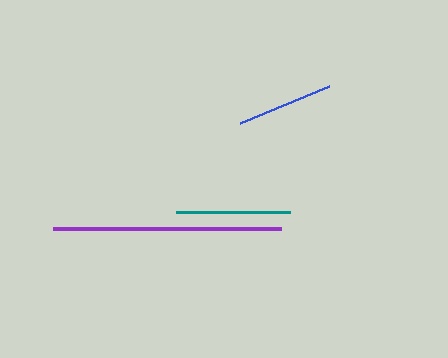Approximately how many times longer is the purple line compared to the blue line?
The purple line is approximately 2.4 times the length of the blue line.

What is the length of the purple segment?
The purple segment is approximately 228 pixels long.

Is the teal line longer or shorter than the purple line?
The purple line is longer than the teal line.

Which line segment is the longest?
The purple line is the longest at approximately 228 pixels.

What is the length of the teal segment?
The teal segment is approximately 114 pixels long.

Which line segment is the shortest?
The blue line is the shortest at approximately 97 pixels.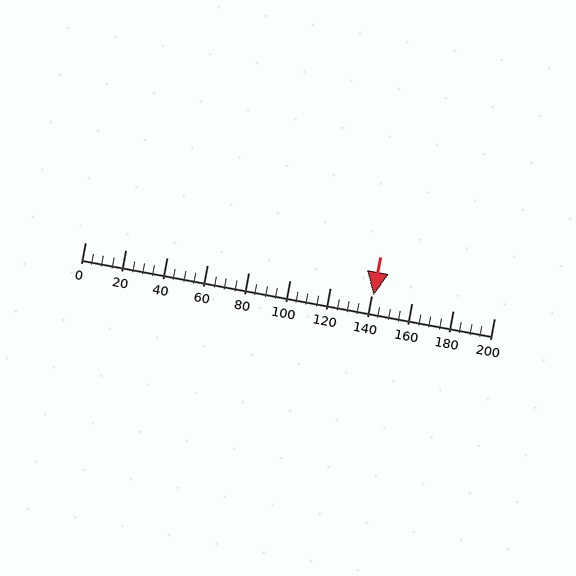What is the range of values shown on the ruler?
The ruler shows values from 0 to 200.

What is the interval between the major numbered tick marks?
The major tick marks are spaced 20 units apart.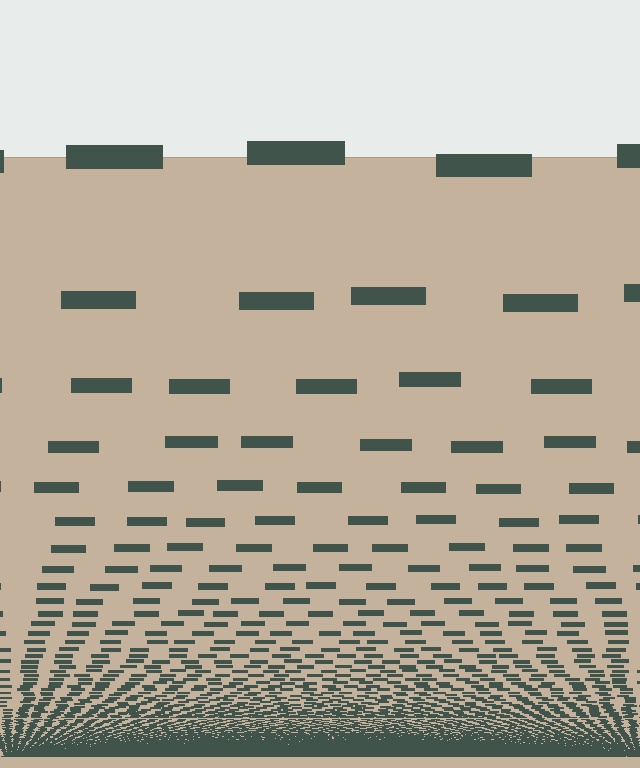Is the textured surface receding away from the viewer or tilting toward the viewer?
The surface appears to tilt toward the viewer. Texture elements get larger and sparser toward the top.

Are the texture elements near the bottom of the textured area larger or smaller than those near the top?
Smaller. The gradient is inverted — elements near the bottom are smaller and denser.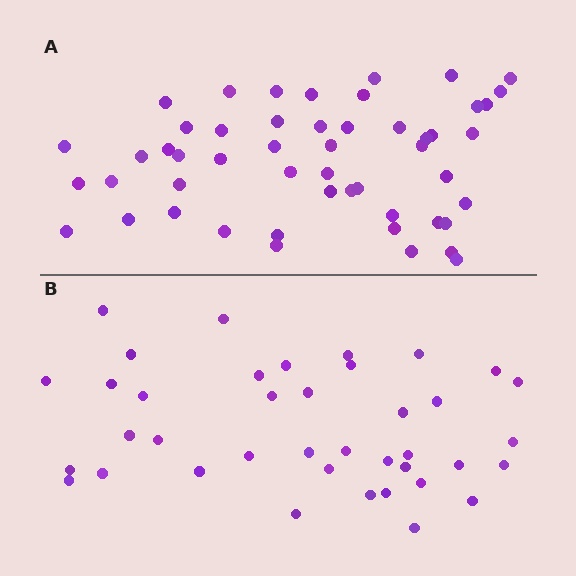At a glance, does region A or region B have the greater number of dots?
Region A (the top region) has more dots.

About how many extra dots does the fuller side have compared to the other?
Region A has roughly 12 or so more dots than region B.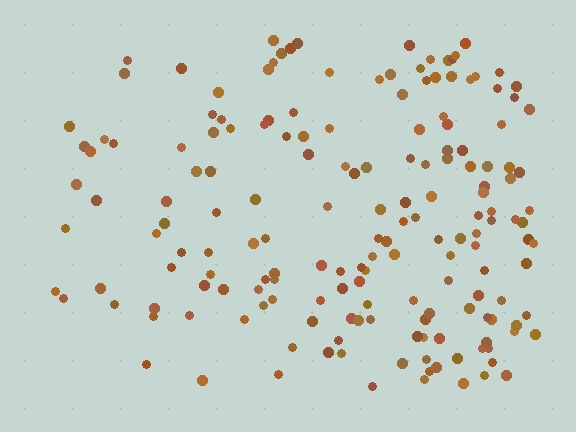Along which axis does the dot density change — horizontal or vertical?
Horizontal.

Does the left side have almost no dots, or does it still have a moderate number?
Still a moderate number, just noticeably fewer than the right.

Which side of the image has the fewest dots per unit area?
The left.